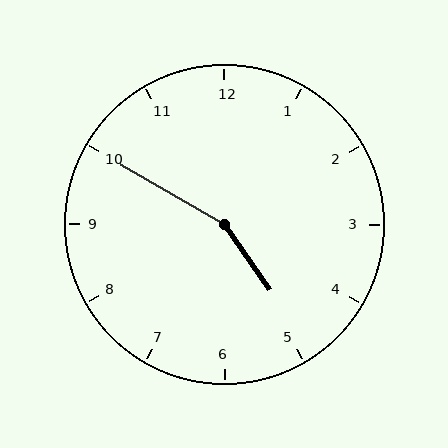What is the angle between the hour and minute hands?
Approximately 155 degrees.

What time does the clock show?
4:50.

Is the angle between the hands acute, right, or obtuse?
It is obtuse.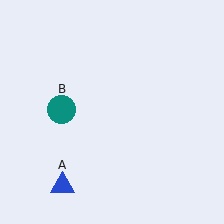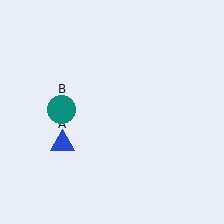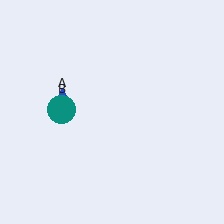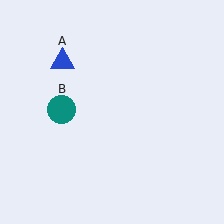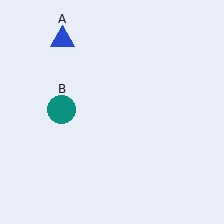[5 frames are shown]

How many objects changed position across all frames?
1 object changed position: blue triangle (object A).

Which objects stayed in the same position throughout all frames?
Teal circle (object B) remained stationary.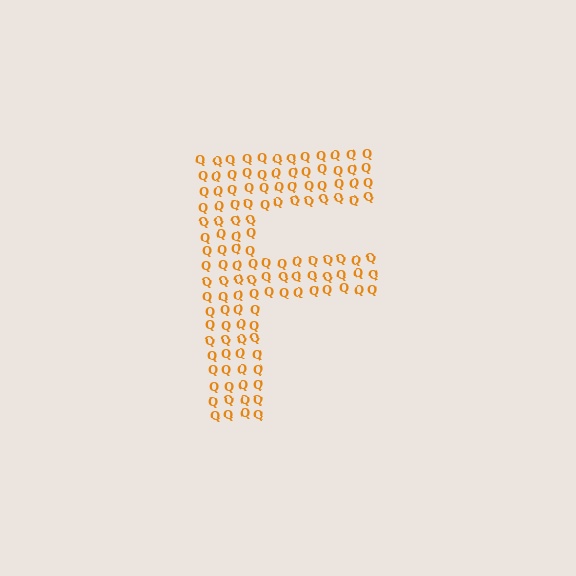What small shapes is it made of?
It is made of small letter Q's.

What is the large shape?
The large shape is the letter F.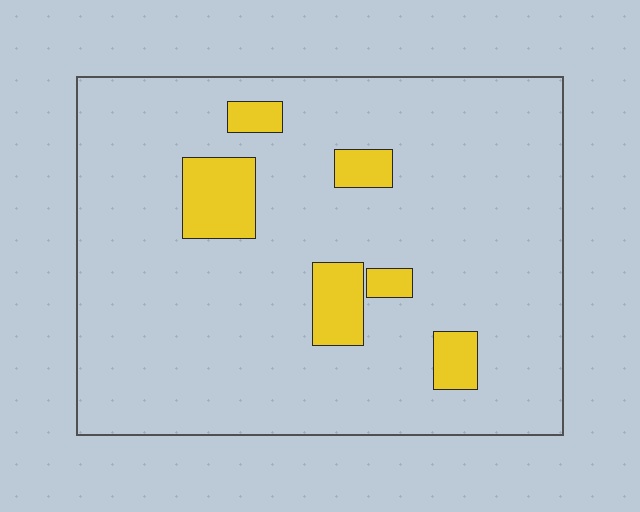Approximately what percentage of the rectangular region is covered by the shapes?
Approximately 10%.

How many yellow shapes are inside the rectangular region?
6.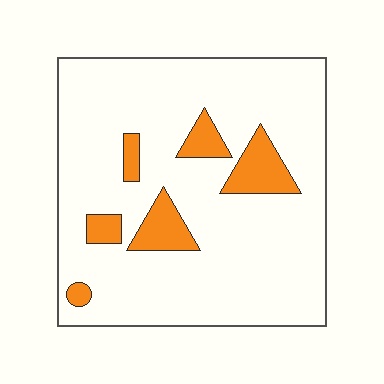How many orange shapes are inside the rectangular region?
6.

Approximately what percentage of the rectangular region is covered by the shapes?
Approximately 15%.